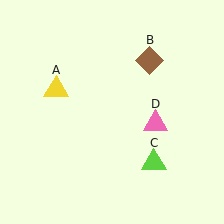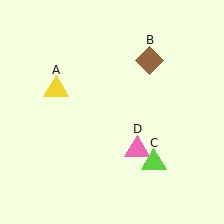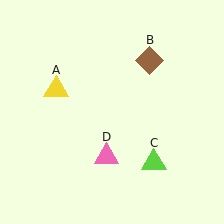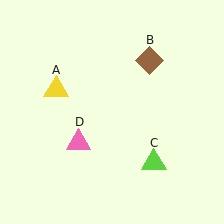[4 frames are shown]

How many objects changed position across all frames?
1 object changed position: pink triangle (object D).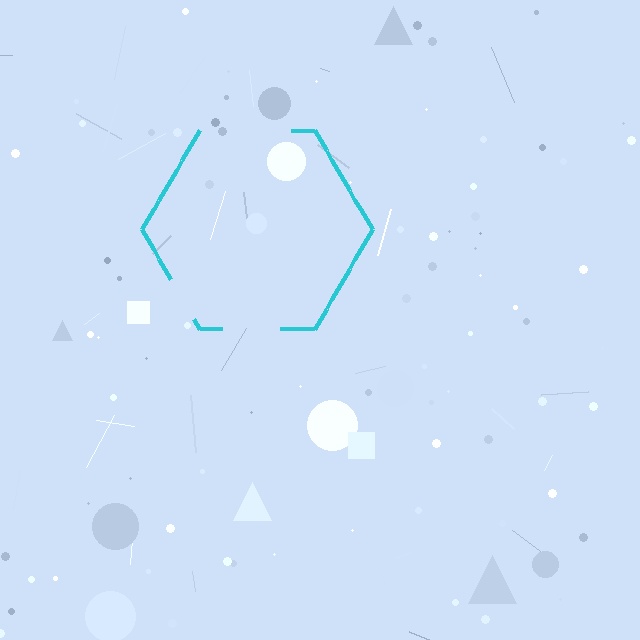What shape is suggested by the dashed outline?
The dashed outline suggests a hexagon.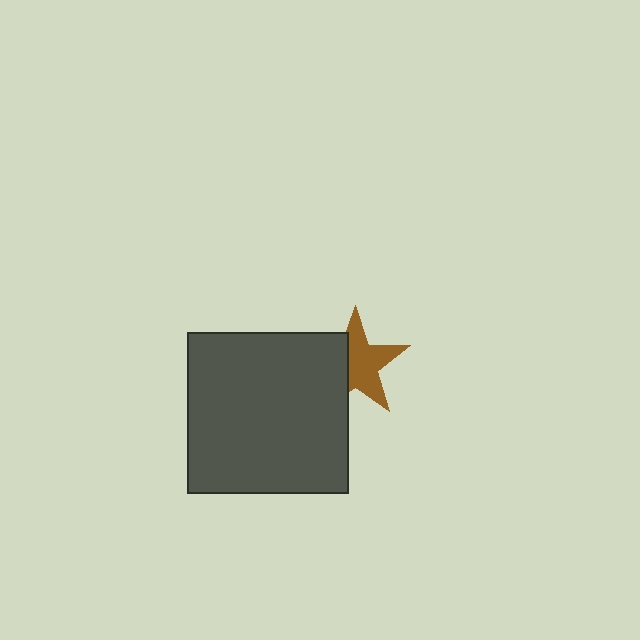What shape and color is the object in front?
The object in front is a dark gray square.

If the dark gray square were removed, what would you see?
You would see the complete brown star.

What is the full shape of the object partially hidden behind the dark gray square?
The partially hidden object is a brown star.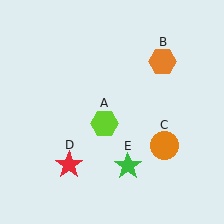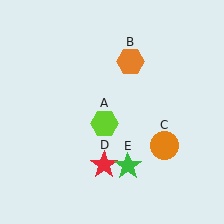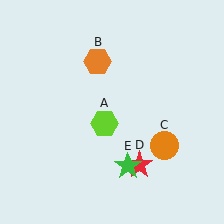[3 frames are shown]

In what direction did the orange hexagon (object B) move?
The orange hexagon (object B) moved left.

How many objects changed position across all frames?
2 objects changed position: orange hexagon (object B), red star (object D).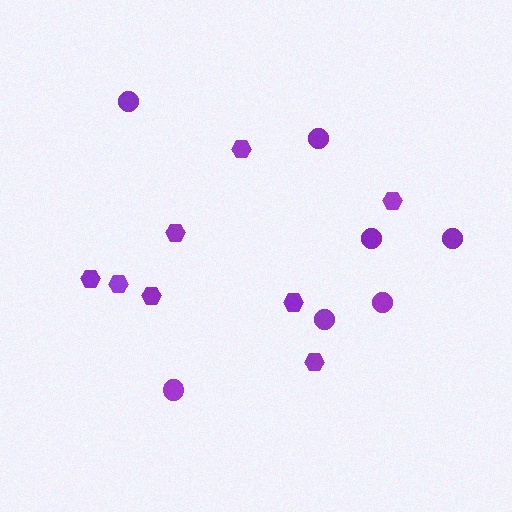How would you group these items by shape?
There are 2 groups: one group of circles (7) and one group of hexagons (8).